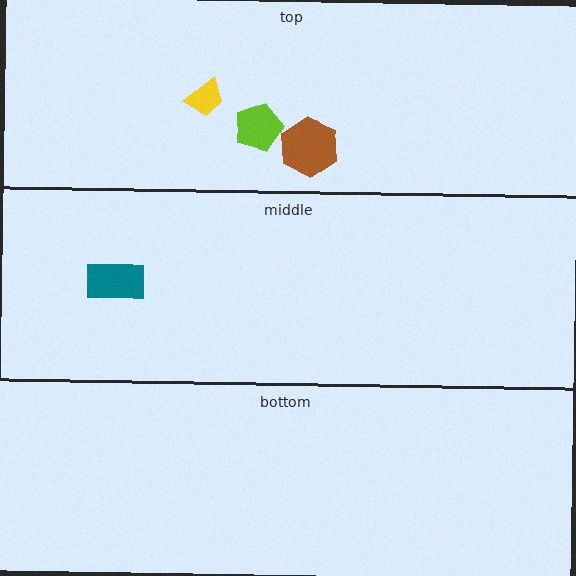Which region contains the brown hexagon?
The top region.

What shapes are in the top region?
The brown hexagon, the yellow trapezoid, the lime pentagon.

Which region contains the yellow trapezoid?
The top region.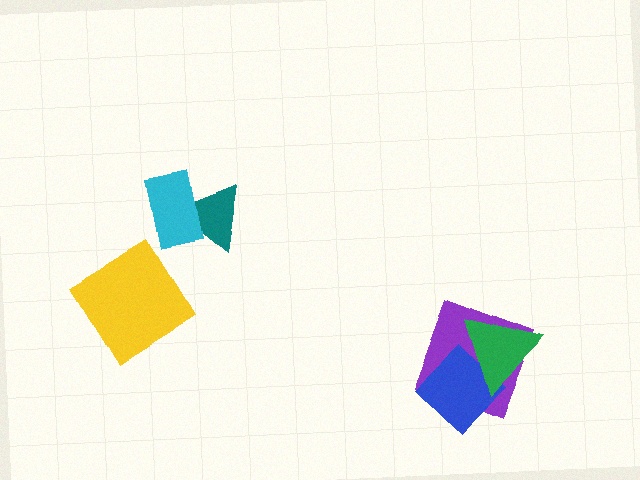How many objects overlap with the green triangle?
2 objects overlap with the green triangle.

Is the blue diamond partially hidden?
Yes, it is partially covered by another shape.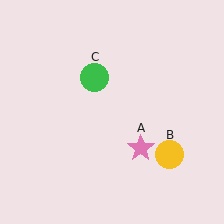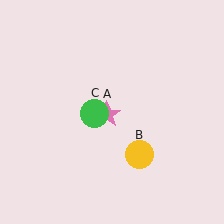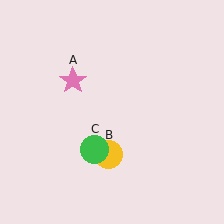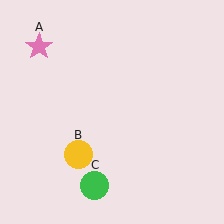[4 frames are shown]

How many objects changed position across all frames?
3 objects changed position: pink star (object A), yellow circle (object B), green circle (object C).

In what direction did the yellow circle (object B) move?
The yellow circle (object B) moved left.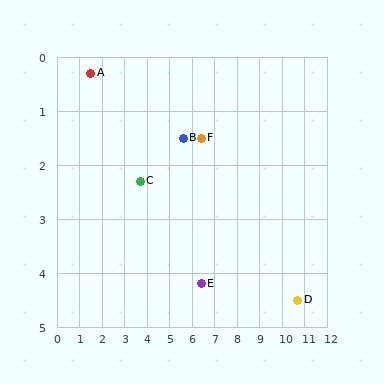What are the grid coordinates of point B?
Point B is at approximately (5.6, 1.5).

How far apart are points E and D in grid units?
Points E and D are about 4.3 grid units apart.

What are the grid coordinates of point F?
Point F is at approximately (6.4, 1.5).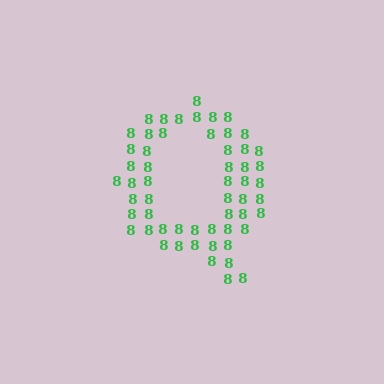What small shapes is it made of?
It is made of small digit 8's.